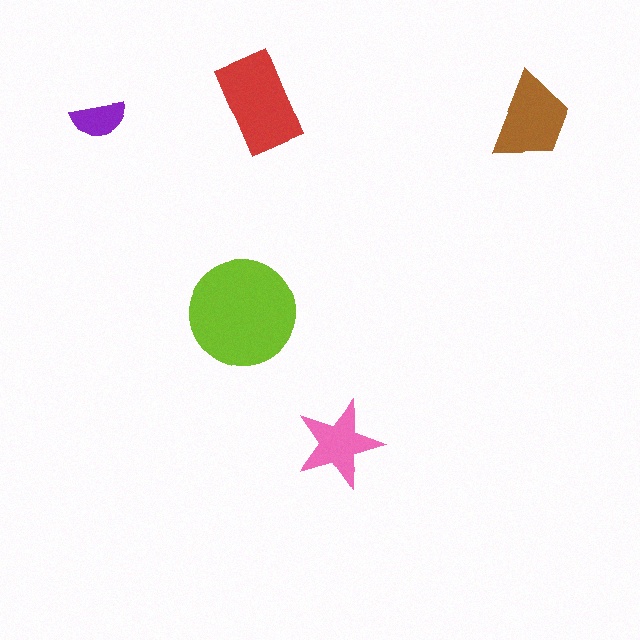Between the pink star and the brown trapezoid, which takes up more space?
The brown trapezoid.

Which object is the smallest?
The purple semicircle.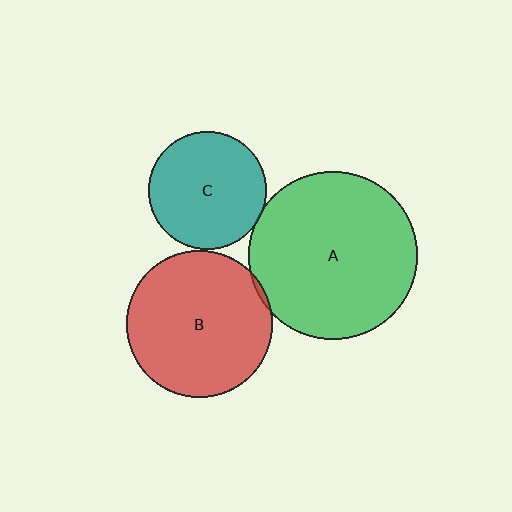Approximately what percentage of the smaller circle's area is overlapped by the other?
Approximately 5%.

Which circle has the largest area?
Circle A (green).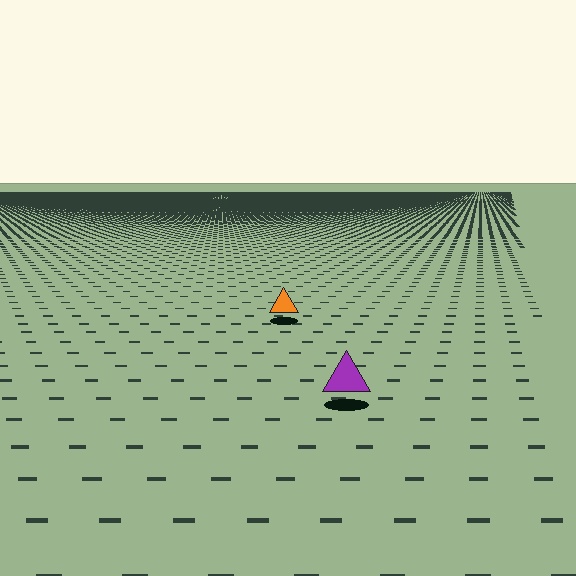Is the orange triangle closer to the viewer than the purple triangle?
No. The purple triangle is closer — you can tell from the texture gradient: the ground texture is coarser near it.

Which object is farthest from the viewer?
The orange triangle is farthest from the viewer. It appears smaller and the ground texture around it is denser.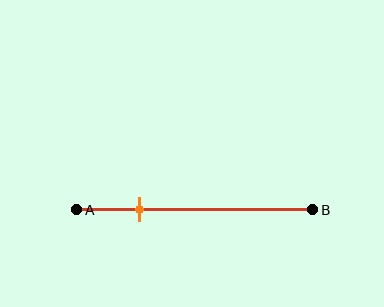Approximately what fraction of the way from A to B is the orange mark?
The orange mark is approximately 25% of the way from A to B.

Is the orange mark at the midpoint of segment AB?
No, the mark is at about 25% from A, not at the 50% midpoint.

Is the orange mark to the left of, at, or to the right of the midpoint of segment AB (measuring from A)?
The orange mark is to the left of the midpoint of segment AB.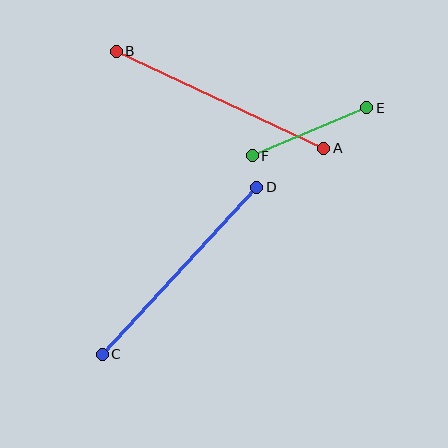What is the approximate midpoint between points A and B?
The midpoint is at approximately (220, 100) pixels.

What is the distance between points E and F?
The distance is approximately 124 pixels.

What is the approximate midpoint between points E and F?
The midpoint is at approximately (309, 132) pixels.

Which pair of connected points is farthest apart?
Points A and B are farthest apart.